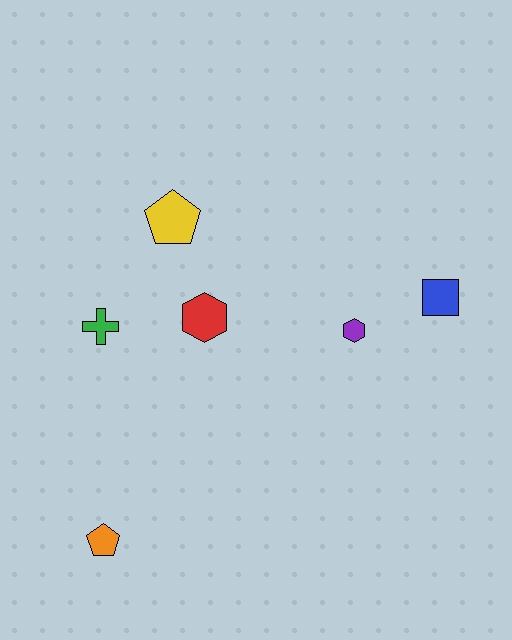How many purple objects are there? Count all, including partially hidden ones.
There is 1 purple object.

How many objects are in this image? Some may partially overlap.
There are 6 objects.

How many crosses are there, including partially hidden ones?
There is 1 cross.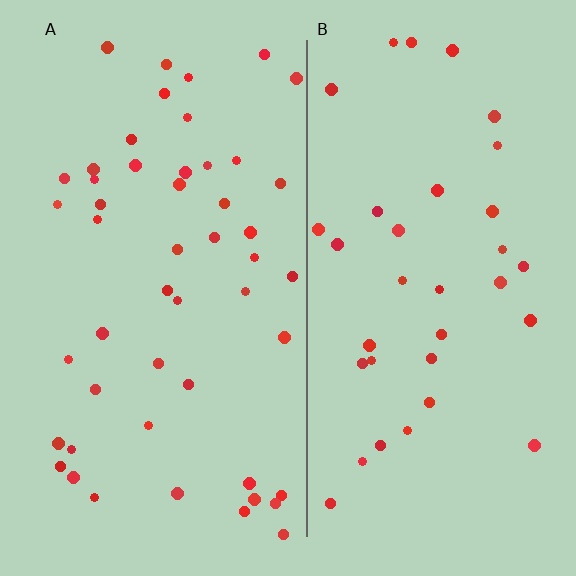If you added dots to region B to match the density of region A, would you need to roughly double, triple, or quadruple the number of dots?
Approximately double.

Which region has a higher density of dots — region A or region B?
A (the left).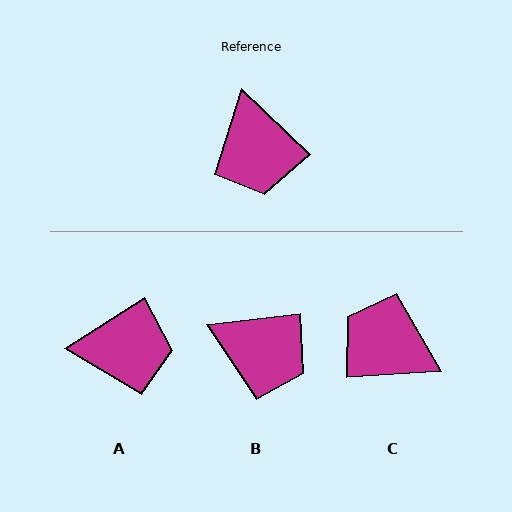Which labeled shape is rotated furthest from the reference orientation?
C, about 132 degrees away.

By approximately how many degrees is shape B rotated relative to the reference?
Approximately 51 degrees counter-clockwise.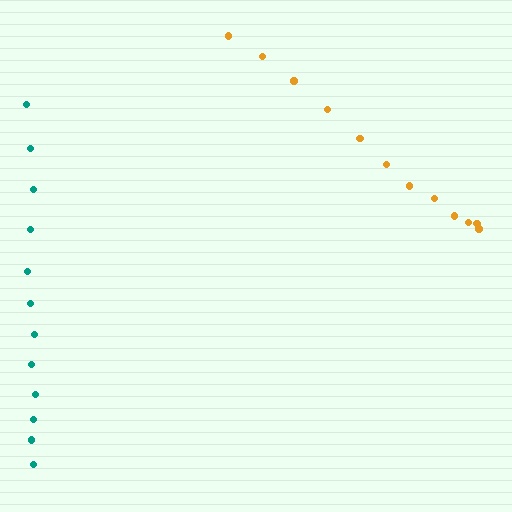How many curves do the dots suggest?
There are 2 distinct paths.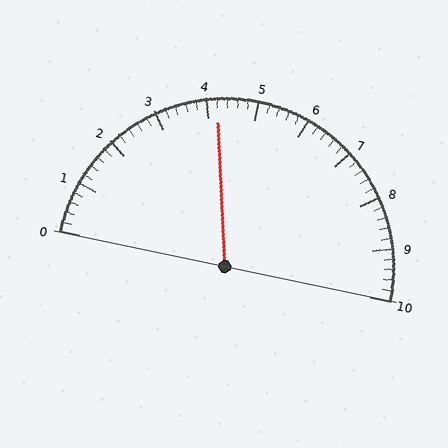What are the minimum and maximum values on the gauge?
The gauge ranges from 0 to 10.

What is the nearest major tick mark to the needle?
The nearest major tick mark is 4.